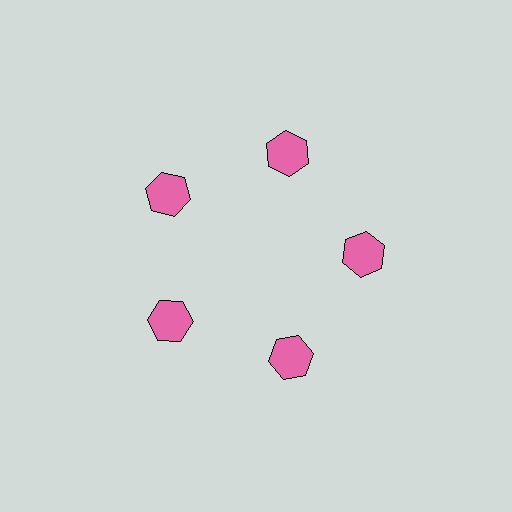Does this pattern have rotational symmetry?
Yes, this pattern has 5-fold rotational symmetry. It looks the same after rotating 72 degrees around the center.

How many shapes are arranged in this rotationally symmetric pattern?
There are 5 shapes, arranged in 5 groups of 1.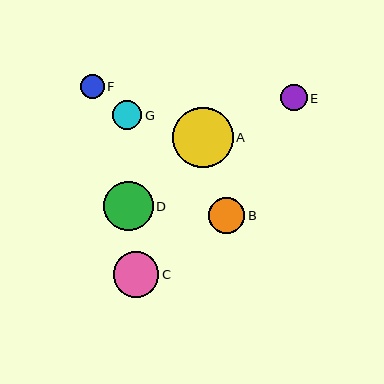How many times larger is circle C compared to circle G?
Circle C is approximately 1.6 times the size of circle G.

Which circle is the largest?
Circle A is the largest with a size of approximately 61 pixels.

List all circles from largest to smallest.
From largest to smallest: A, D, C, B, G, E, F.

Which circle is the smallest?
Circle F is the smallest with a size of approximately 24 pixels.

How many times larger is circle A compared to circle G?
Circle A is approximately 2.1 times the size of circle G.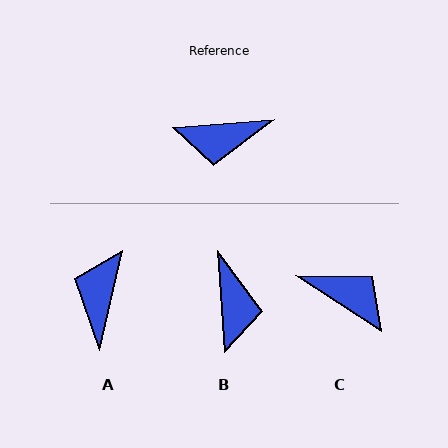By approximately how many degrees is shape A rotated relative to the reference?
Approximately 107 degrees clockwise.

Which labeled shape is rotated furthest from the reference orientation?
C, about 143 degrees away.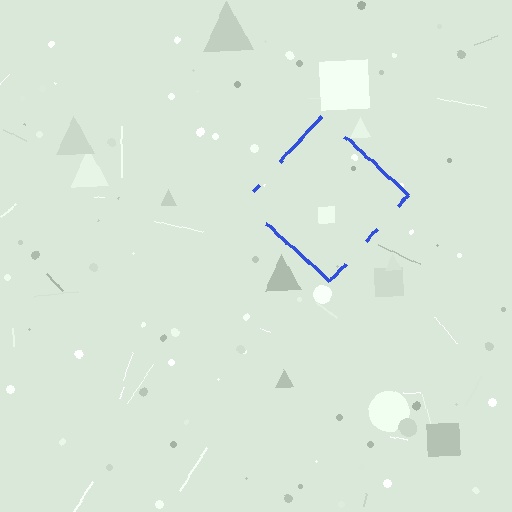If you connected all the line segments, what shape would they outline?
They would outline a diamond.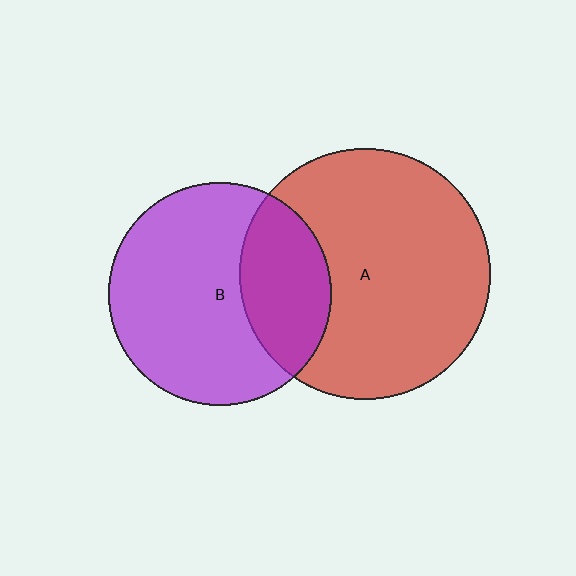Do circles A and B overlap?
Yes.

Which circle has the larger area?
Circle A (red).